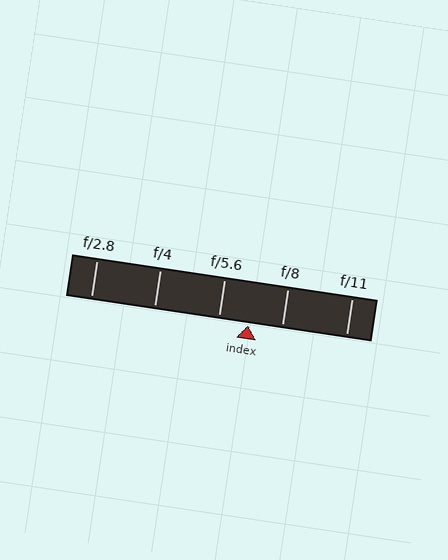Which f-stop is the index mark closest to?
The index mark is closest to f/5.6.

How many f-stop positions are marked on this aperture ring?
There are 5 f-stop positions marked.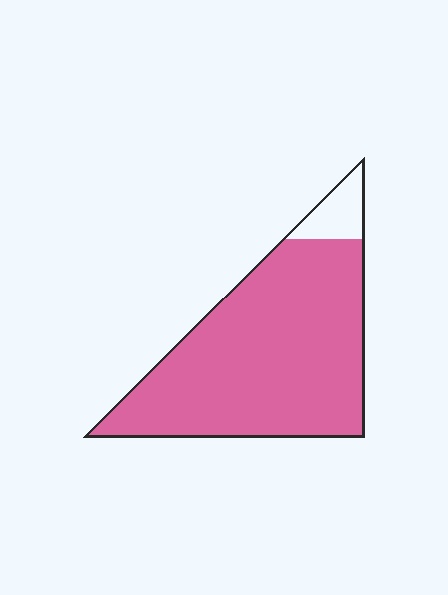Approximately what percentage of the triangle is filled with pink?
Approximately 90%.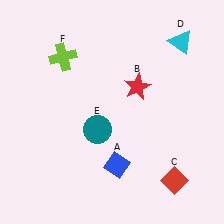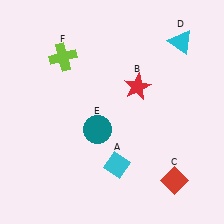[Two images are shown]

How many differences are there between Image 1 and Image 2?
There is 1 difference between the two images.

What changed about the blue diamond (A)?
In Image 1, A is blue. In Image 2, it changed to cyan.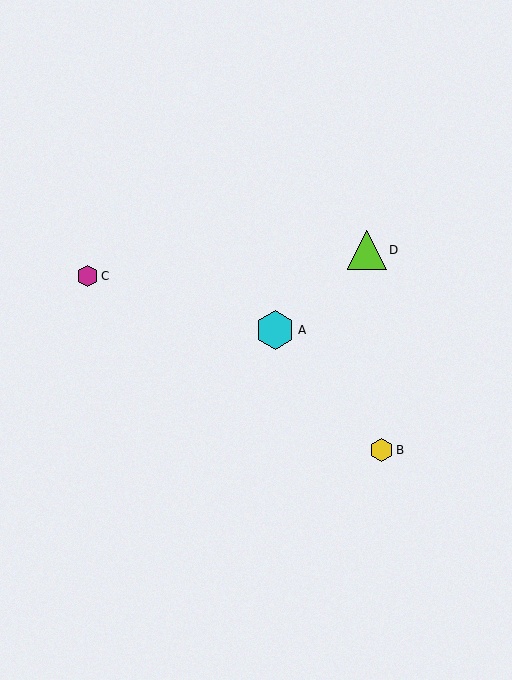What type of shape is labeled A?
Shape A is a cyan hexagon.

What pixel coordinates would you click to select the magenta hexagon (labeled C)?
Click at (87, 276) to select the magenta hexagon C.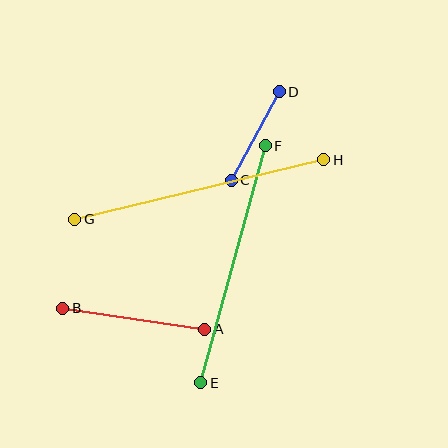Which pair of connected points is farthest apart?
Points G and H are farthest apart.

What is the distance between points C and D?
The distance is approximately 101 pixels.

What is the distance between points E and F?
The distance is approximately 246 pixels.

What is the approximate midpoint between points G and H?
The midpoint is at approximately (199, 189) pixels.